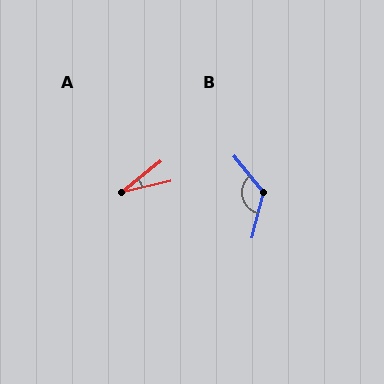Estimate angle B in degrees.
Approximately 127 degrees.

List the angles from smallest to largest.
A (26°), B (127°).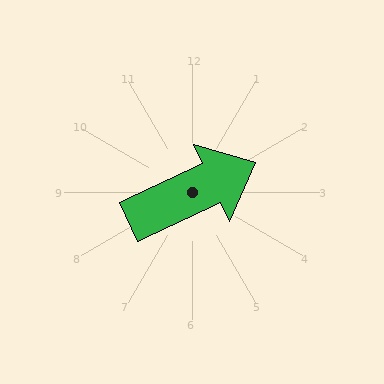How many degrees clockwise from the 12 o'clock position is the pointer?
Approximately 65 degrees.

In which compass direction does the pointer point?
Northeast.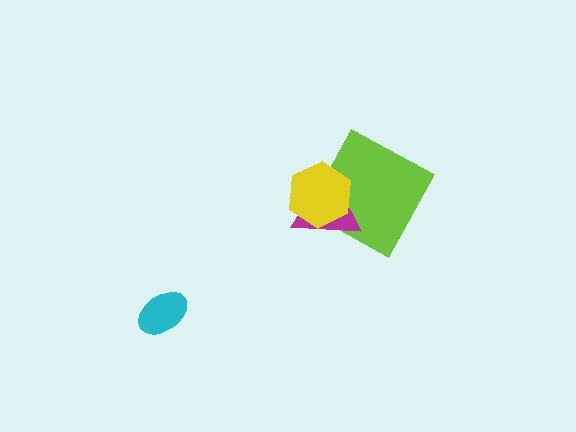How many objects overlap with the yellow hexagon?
2 objects overlap with the yellow hexagon.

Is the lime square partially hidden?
Yes, it is partially covered by another shape.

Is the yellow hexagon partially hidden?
No, no other shape covers it.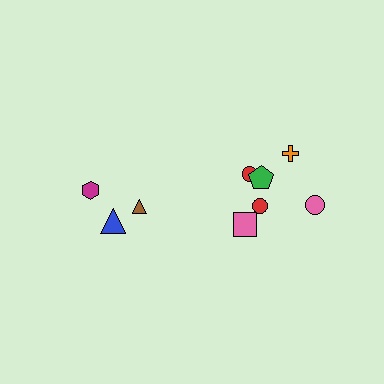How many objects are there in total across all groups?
There are 9 objects.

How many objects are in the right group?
There are 6 objects.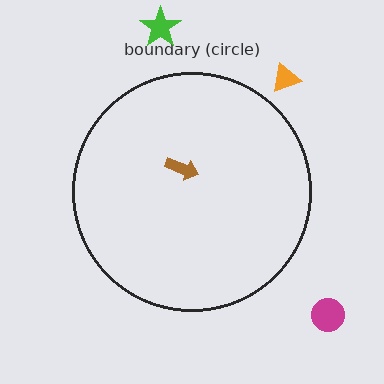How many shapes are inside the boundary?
1 inside, 3 outside.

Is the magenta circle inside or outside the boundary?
Outside.